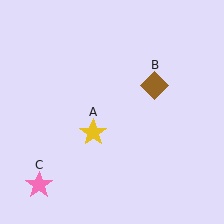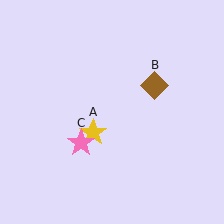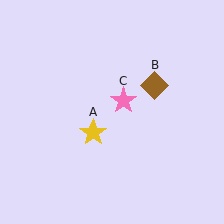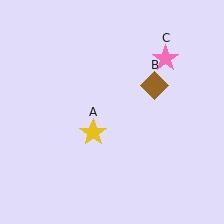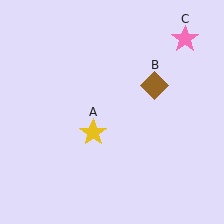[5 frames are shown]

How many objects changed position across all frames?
1 object changed position: pink star (object C).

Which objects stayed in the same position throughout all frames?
Yellow star (object A) and brown diamond (object B) remained stationary.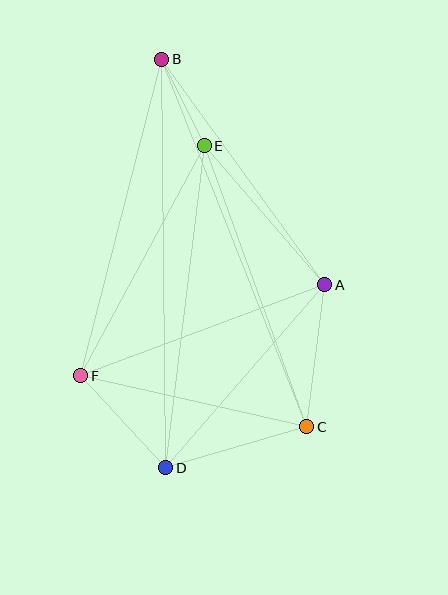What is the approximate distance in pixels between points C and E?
The distance between C and E is approximately 299 pixels.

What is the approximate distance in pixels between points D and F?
The distance between D and F is approximately 125 pixels.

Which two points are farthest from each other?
Points B and D are farthest from each other.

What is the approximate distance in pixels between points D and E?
The distance between D and E is approximately 325 pixels.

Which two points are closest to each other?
Points B and E are closest to each other.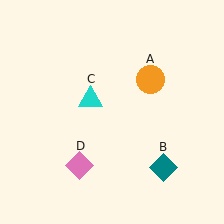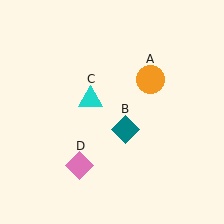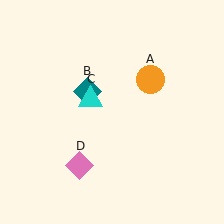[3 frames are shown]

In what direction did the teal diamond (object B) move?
The teal diamond (object B) moved up and to the left.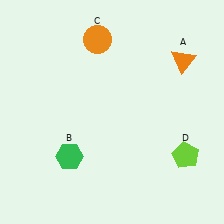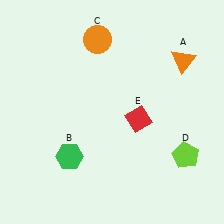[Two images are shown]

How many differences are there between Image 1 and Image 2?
There is 1 difference between the two images.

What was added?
A red diamond (E) was added in Image 2.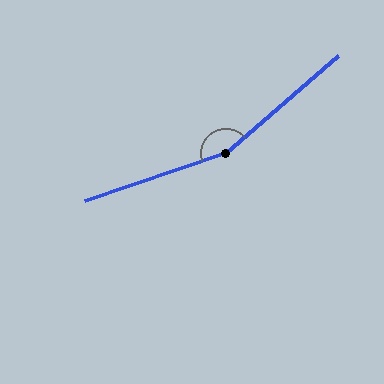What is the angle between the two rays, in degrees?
Approximately 158 degrees.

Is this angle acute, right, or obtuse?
It is obtuse.